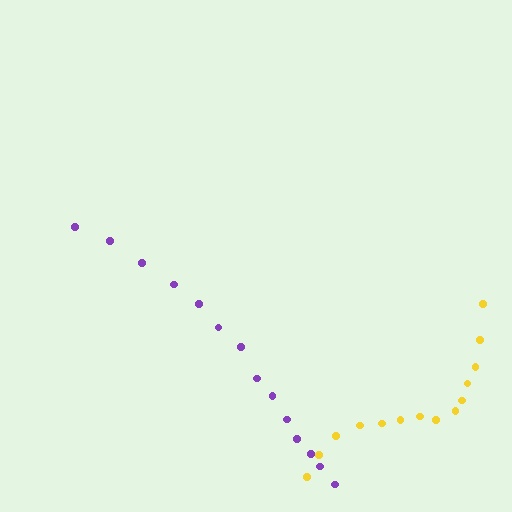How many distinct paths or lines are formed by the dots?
There are 2 distinct paths.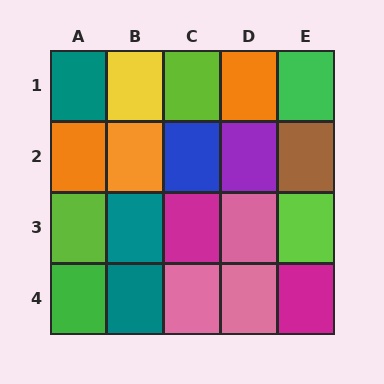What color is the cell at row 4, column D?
Pink.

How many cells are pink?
3 cells are pink.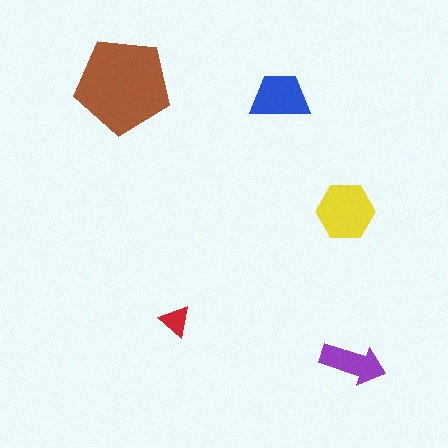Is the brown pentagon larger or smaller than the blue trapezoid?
Larger.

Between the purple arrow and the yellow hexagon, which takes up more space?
The yellow hexagon.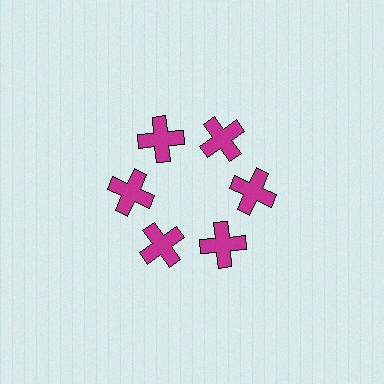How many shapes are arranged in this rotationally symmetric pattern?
There are 6 shapes, arranged in 6 groups of 1.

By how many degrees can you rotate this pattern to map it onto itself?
The pattern maps onto itself every 60 degrees of rotation.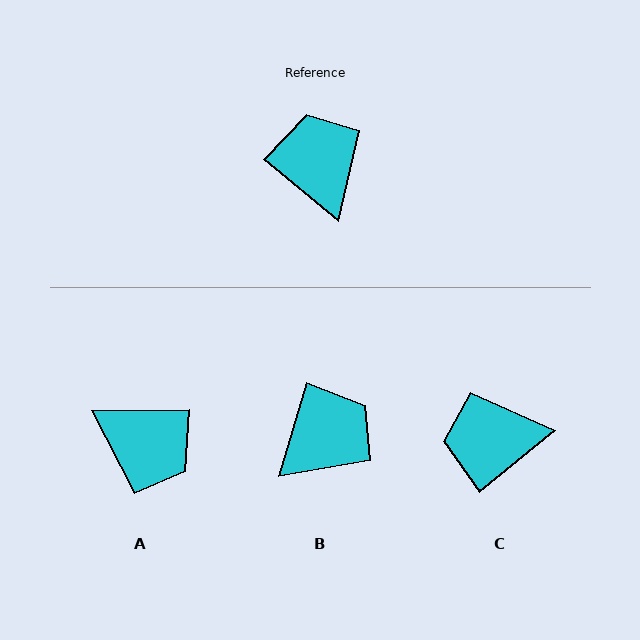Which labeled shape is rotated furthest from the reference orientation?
A, about 140 degrees away.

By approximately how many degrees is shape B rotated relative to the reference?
Approximately 67 degrees clockwise.